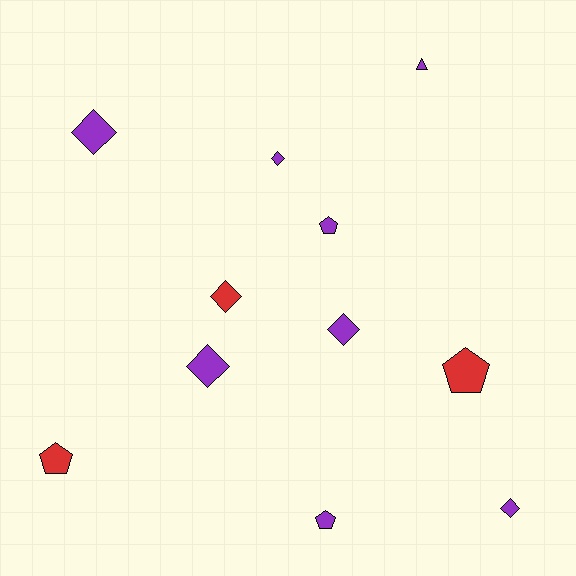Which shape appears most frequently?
Diamond, with 6 objects.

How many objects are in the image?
There are 11 objects.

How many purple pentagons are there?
There are 2 purple pentagons.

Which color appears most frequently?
Purple, with 8 objects.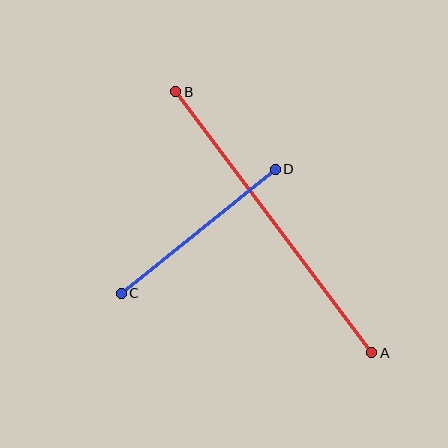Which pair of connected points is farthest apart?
Points A and B are farthest apart.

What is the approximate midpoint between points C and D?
The midpoint is at approximately (198, 231) pixels.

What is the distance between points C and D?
The distance is approximately 198 pixels.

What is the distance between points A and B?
The distance is approximately 326 pixels.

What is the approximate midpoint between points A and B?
The midpoint is at approximately (274, 222) pixels.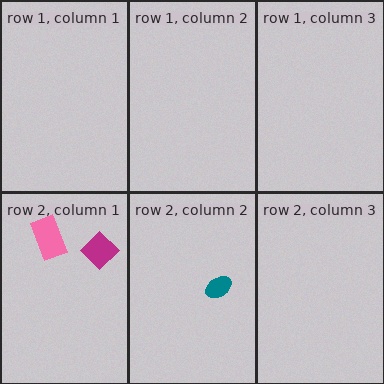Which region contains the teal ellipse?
The row 2, column 2 region.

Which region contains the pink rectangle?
The row 2, column 1 region.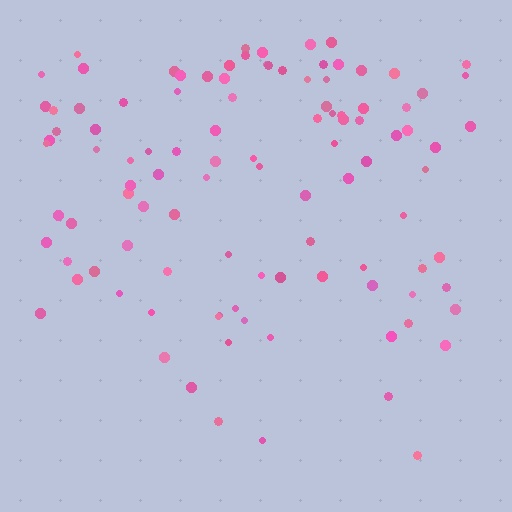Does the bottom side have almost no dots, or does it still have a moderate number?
Still a moderate number, just noticeably fewer than the top.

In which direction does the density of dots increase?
From bottom to top, with the top side densest.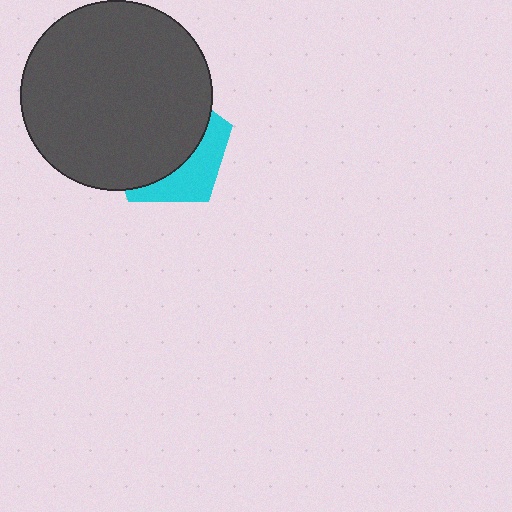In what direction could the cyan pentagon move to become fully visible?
The cyan pentagon could move toward the lower-right. That would shift it out from behind the dark gray circle entirely.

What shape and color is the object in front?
The object in front is a dark gray circle.